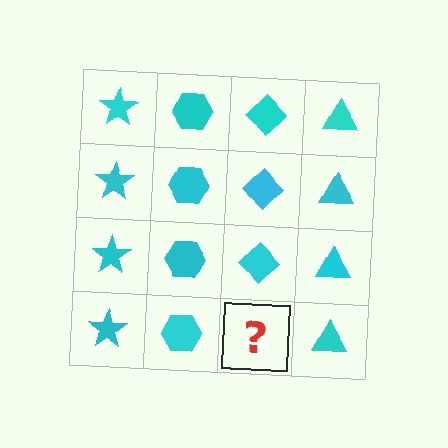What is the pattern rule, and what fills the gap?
The rule is that each column has a consistent shape. The gap should be filled with a cyan diamond.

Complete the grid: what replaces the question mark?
The question mark should be replaced with a cyan diamond.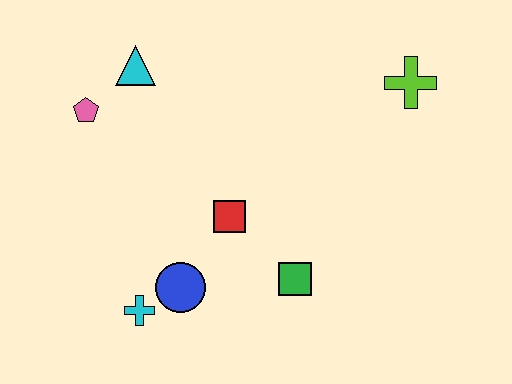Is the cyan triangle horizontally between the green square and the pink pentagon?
Yes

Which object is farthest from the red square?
The lime cross is farthest from the red square.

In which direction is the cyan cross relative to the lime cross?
The cyan cross is to the left of the lime cross.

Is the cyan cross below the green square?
Yes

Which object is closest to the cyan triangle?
The pink pentagon is closest to the cyan triangle.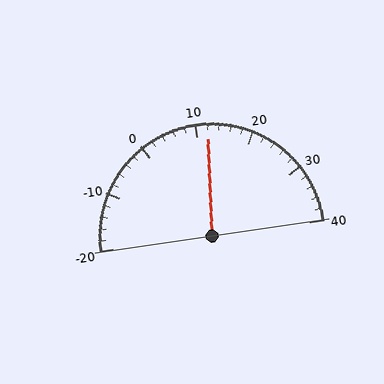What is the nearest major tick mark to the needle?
The nearest major tick mark is 10.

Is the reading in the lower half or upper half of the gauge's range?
The reading is in the upper half of the range (-20 to 40).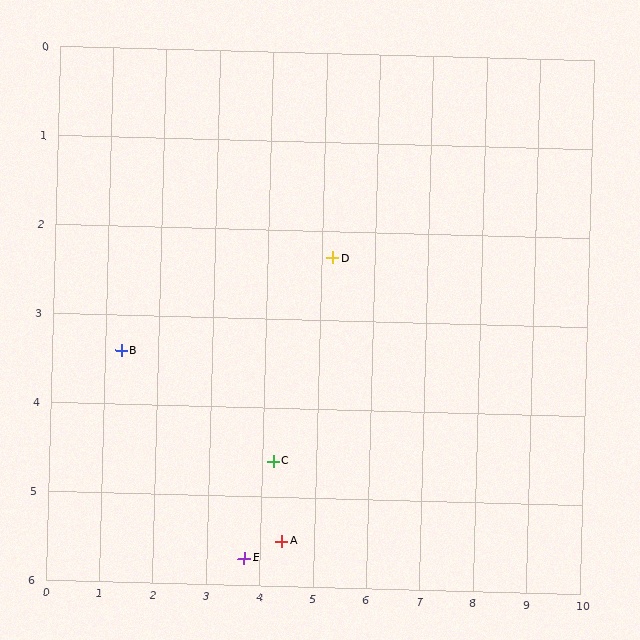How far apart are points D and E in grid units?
Points D and E are about 3.7 grid units apart.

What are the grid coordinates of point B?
Point B is at approximately (1.3, 3.4).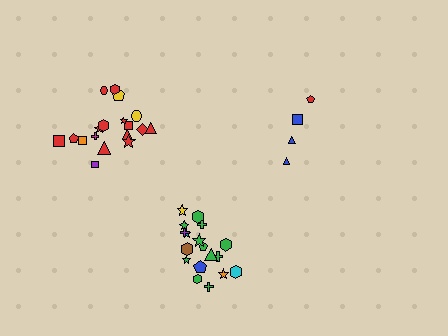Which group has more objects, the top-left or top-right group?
The top-left group.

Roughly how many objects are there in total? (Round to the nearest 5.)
Roughly 40 objects in total.